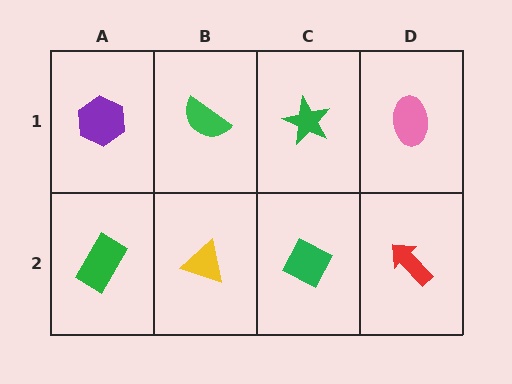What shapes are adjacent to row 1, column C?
A green diamond (row 2, column C), a green semicircle (row 1, column B), a pink ellipse (row 1, column D).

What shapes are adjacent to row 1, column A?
A green rectangle (row 2, column A), a green semicircle (row 1, column B).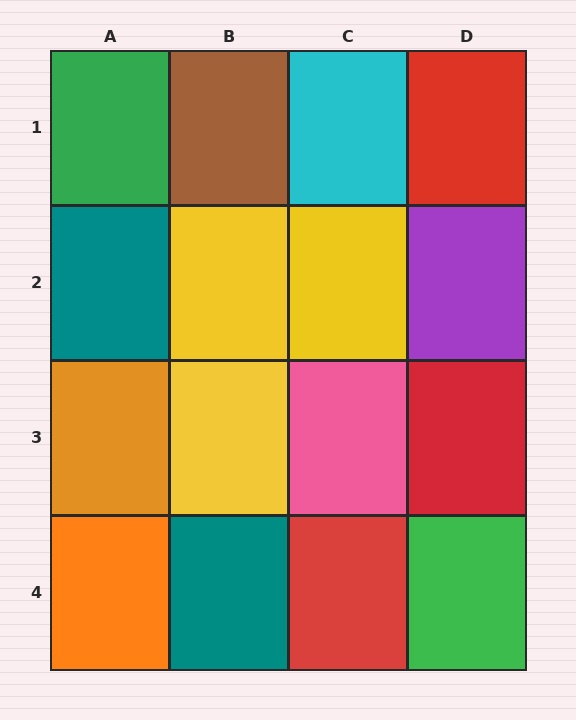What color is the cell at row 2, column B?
Yellow.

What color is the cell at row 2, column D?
Purple.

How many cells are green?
2 cells are green.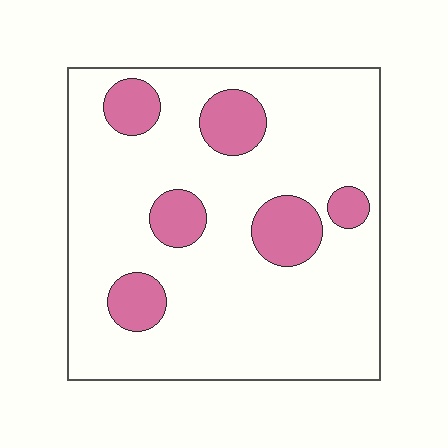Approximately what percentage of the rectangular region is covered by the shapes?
Approximately 15%.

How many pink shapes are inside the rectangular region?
6.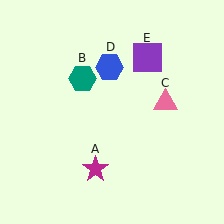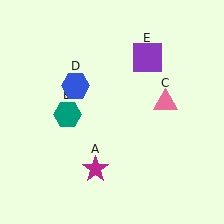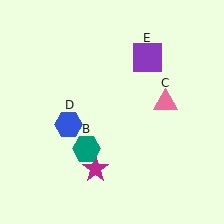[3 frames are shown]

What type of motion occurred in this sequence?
The teal hexagon (object B), blue hexagon (object D) rotated counterclockwise around the center of the scene.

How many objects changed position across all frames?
2 objects changed position: teal hexagon (object B), blue hexagon (object D).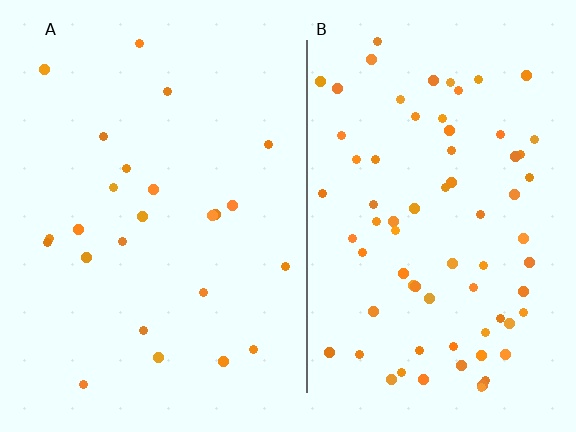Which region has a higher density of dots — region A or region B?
B (the right).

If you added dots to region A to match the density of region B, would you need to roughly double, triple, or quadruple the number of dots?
Approximately triple.